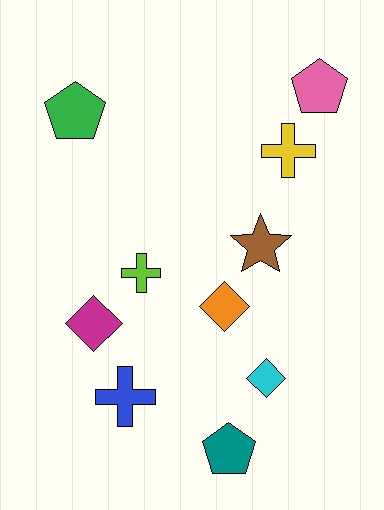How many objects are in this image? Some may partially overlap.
There are 10 objects.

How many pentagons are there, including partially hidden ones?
There are 3 pentagons.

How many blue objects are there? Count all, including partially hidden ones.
There is 1 blue object.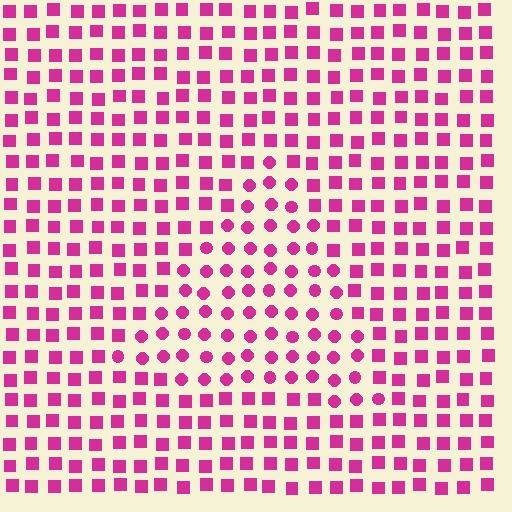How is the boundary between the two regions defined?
The boundary is defined by a change in element shape: circles inside vs. squares outside. All elements share the same color and spacing.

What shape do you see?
I see a triangle.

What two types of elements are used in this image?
The image uses circles inside the triangle region and squares outside it.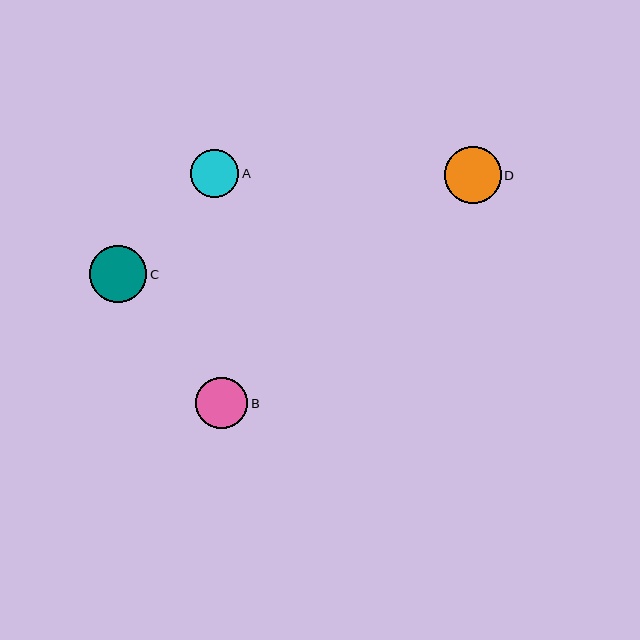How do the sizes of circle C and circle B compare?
Circle C and circle B are approximately the same size.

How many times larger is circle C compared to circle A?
Circle C is approximately 1.2 times the size of circle A.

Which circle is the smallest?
Circle A is the smallest with a size of approximately 48 pixels.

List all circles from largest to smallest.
From largest to smallest: C, D, B, A.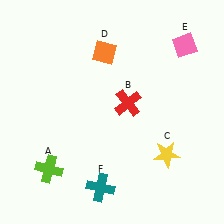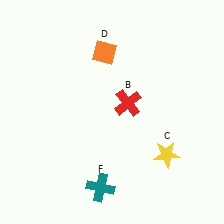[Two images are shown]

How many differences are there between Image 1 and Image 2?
There are 2 differences between the two images.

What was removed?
The lime cross (A), the pink diamond (E) were removed in Image 2.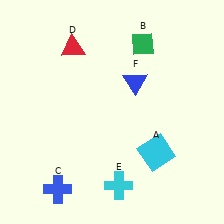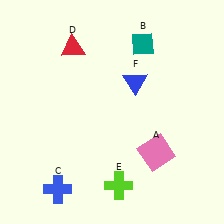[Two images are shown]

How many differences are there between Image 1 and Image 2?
There are 3 differences between the two images.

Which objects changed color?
A changed from cyan to pink. B changed from green to teal. E changed from cyan to lime.